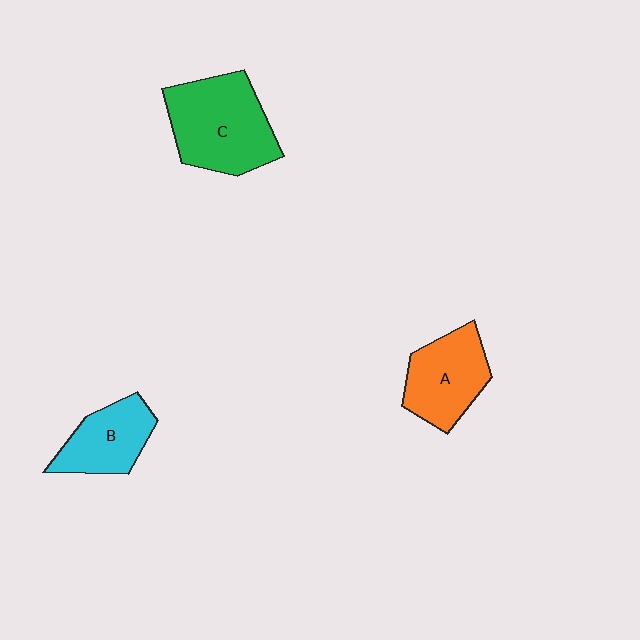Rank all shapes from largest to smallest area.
From largest to smallest: C (green), A (orange), B (cyan).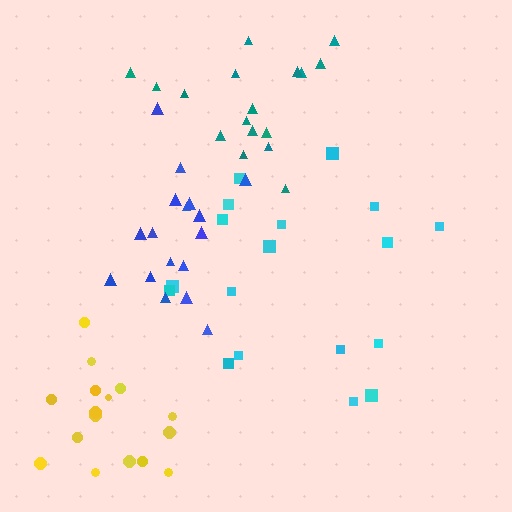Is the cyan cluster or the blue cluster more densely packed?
Blue.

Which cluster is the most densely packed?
Blue.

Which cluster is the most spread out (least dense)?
Cyan.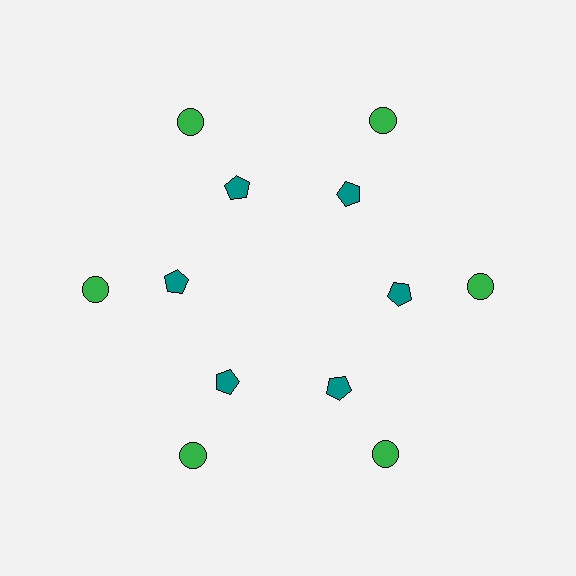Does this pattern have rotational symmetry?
Yes, this pattern has 6-fold rotational symmetry. It looks the same after rotating 60 degrees around the center.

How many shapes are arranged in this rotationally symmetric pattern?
There are 12 shapes, arranged in 6 groups of 2.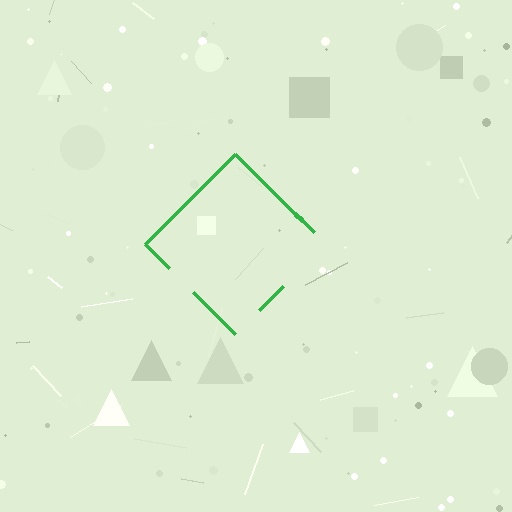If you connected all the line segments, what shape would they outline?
They would outline a diamond.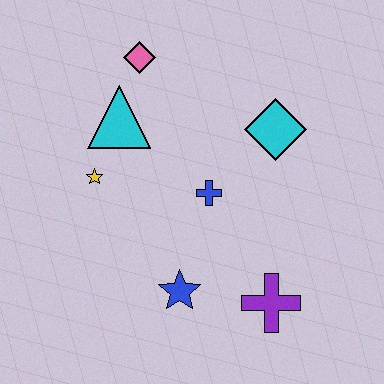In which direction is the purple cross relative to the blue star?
The purple cross is to the right of the blue star.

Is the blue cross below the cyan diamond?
Yes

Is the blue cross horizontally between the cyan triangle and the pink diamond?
No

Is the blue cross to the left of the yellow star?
No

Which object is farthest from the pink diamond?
The purple cross is farthest from the pink diamond.